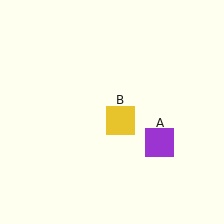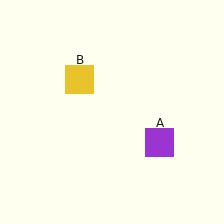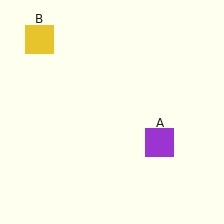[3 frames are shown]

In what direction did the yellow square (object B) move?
The yellow square (object B) moved up and to the left.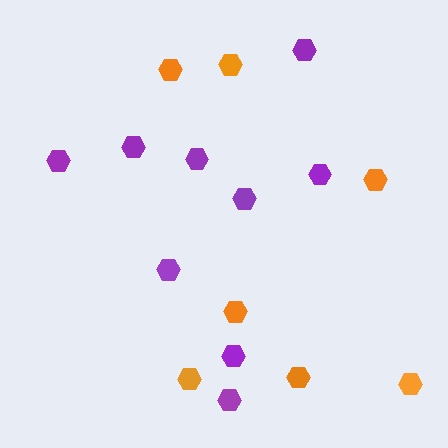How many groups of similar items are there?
There are 2 groups: one group of purple hexagons (9) and one group of orange hexagons (7).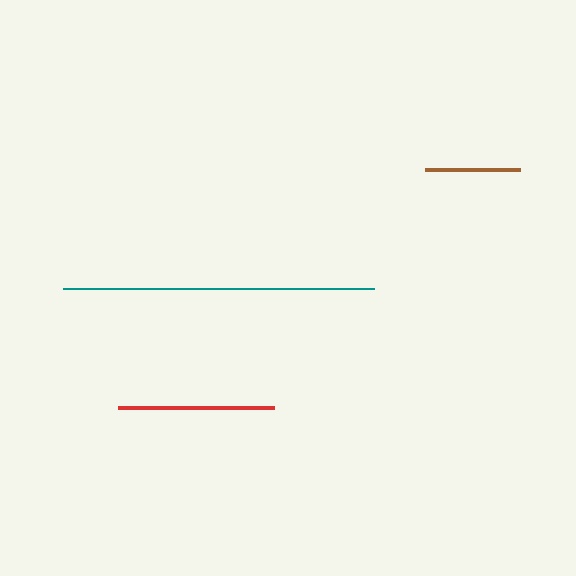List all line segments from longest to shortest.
From longest to shortest: teal, red, brown.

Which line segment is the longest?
The teal line is the longest at approximately 311 pixels.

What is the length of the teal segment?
The teal segment is approximately 311 pixels long.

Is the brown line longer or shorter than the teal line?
The teal line is longer than the brown line.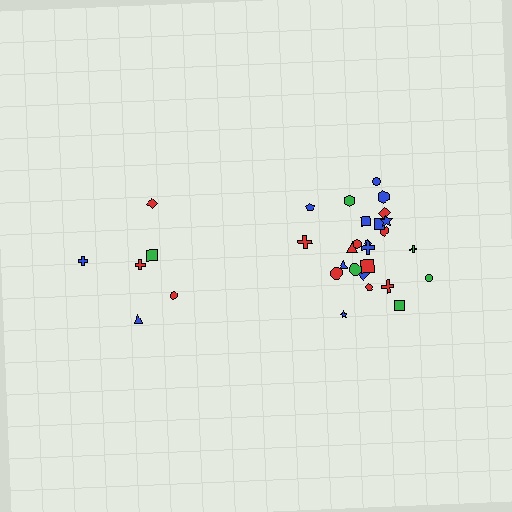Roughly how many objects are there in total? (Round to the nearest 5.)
Roughly 30 objects in total.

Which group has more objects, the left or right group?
The right group.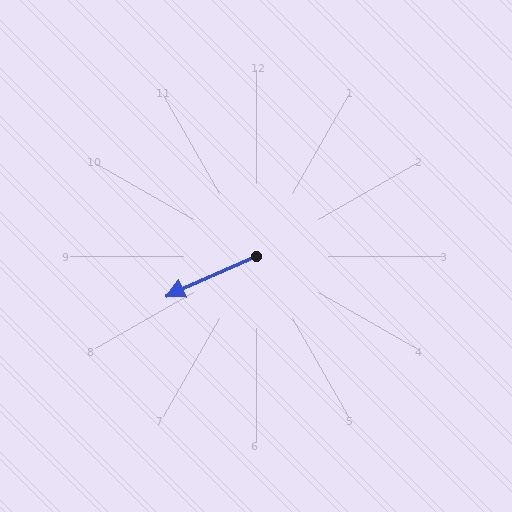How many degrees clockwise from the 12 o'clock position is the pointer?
Approximately 246 degrees.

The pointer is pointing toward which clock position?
Roughly 8 o'clock.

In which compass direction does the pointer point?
Southwest.